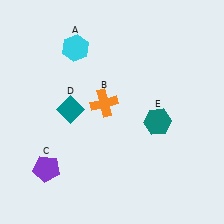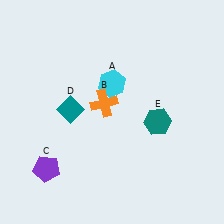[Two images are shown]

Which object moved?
The cyan hexagon (A) moved right.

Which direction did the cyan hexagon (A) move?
The cyan hexagon (A) moved right.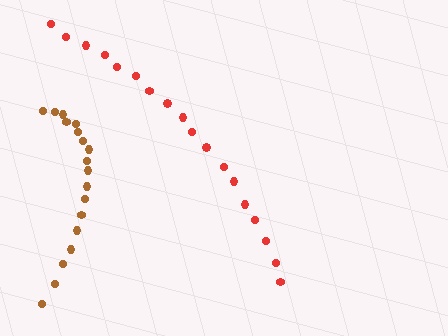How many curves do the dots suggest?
There are 2 distinct paths.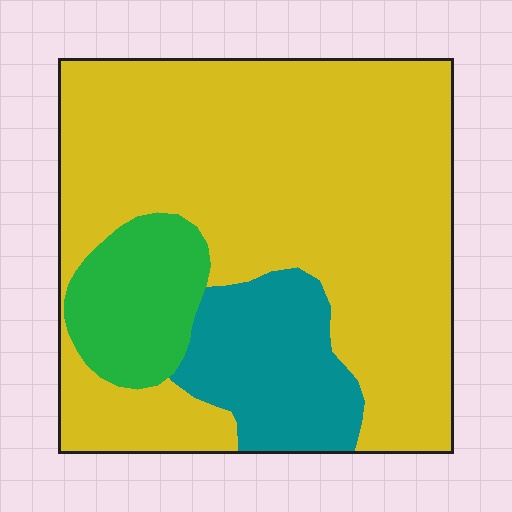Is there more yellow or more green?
Yellow.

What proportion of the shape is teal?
Teal covers around 15% of the shape.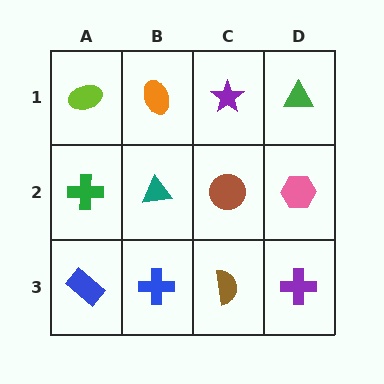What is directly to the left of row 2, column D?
A brown circle.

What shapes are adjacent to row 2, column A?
A lime ellipse (row 1, column A), a blue rectangle (row 3, column A), a teal triangle (row 2, column B).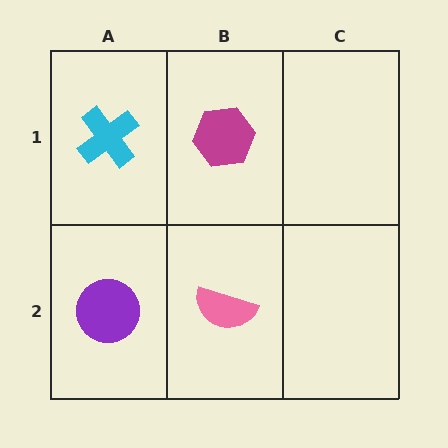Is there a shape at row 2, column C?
No, that cell is empty.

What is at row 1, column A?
A cyan cross.